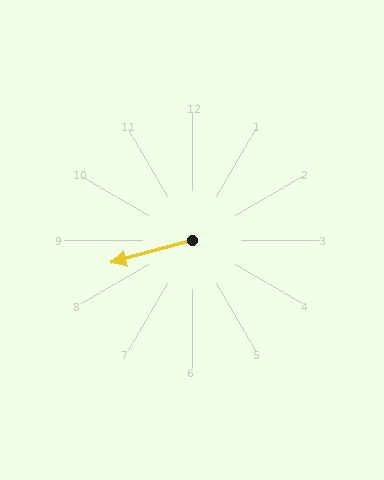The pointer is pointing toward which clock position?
Roughly 8 o'clock.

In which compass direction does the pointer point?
West.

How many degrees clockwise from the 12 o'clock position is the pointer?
Approximately 254 degrees.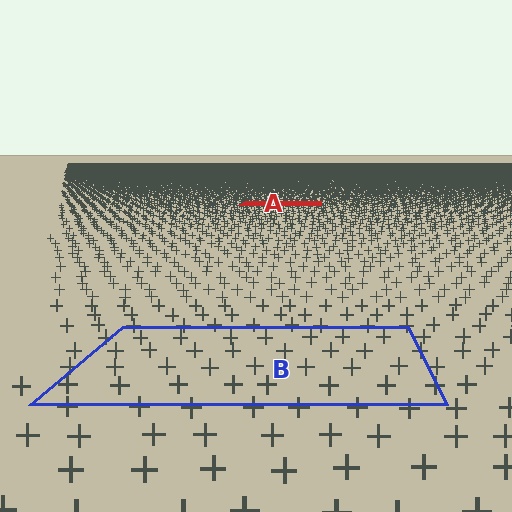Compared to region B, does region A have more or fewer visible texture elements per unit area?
Region A has more texture elements per unit area — they are packed more densely because it is farther away.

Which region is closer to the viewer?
Region B is closer. The texture elements there are larger and more spread out.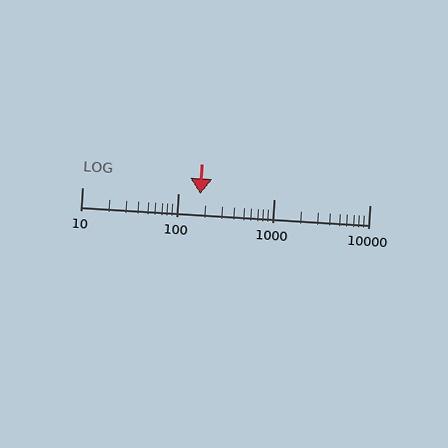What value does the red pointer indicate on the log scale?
The pointer indicates approximately 170.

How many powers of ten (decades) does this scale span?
The scale spans 3 decades, from 10 to 10000.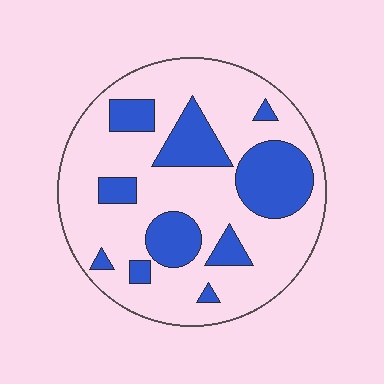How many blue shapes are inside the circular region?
10.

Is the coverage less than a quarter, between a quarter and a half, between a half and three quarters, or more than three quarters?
Between a quarter and a half.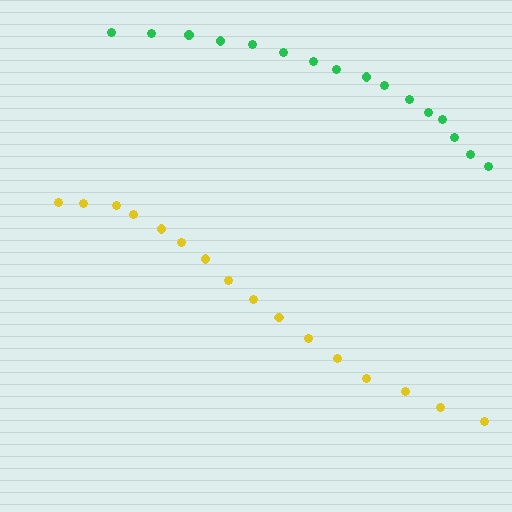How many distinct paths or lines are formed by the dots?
There are 2 distinct paths.